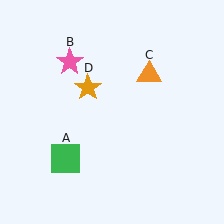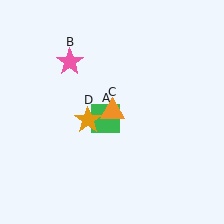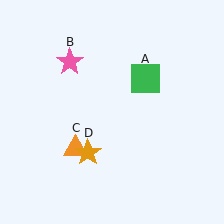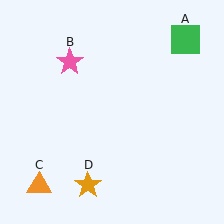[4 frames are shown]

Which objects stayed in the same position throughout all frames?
Pink star (object B) remained stationary.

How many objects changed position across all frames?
3 objects changed position: green square (object A), orange triangle (object C), orange star (object D).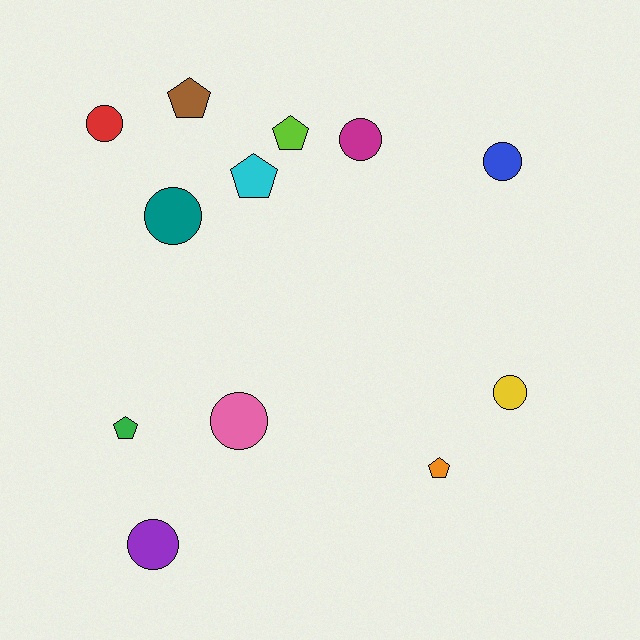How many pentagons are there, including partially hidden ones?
There are 5 pentagons.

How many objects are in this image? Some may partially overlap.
There are 12 objects.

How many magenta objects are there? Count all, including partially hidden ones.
There is 1 magenta object.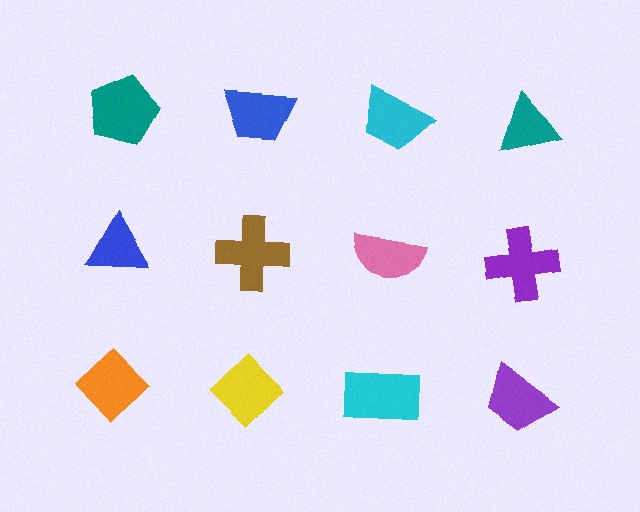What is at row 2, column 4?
A purple cross.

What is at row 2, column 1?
A blue triangle.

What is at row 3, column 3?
A cyan rectangle.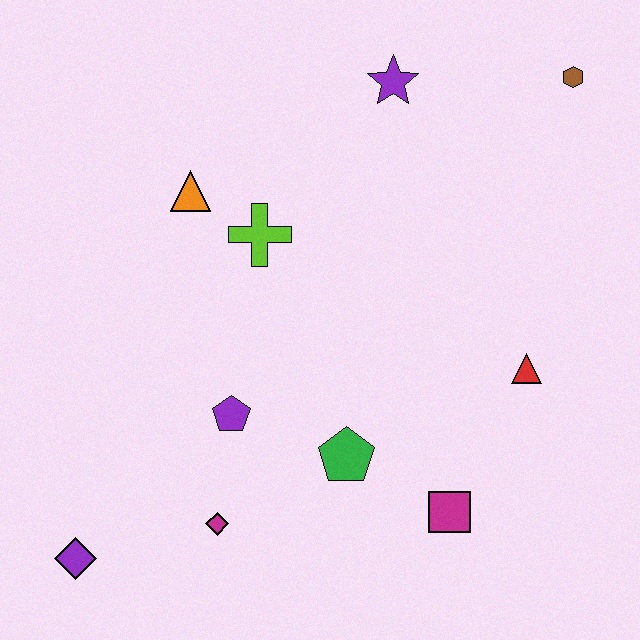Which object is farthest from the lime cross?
The purple diamond is farthest from the lime cross.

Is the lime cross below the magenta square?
No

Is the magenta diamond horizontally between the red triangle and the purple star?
No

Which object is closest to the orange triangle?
The lime cross is closest to the orange triangle.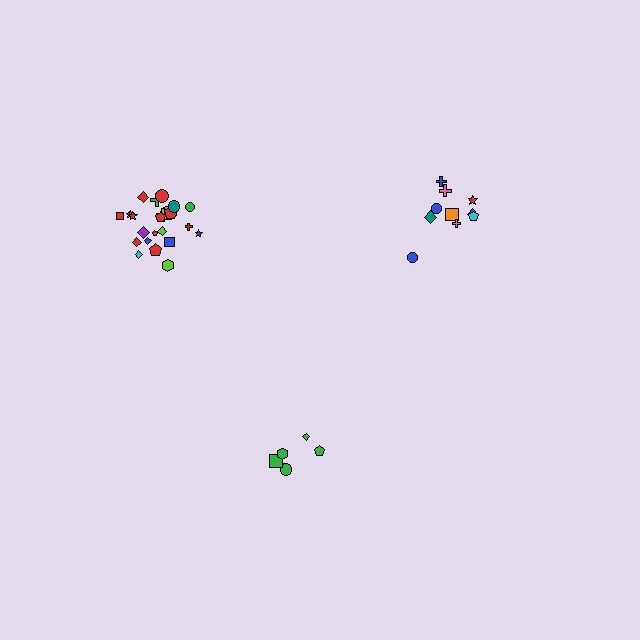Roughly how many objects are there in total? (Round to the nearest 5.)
Roughly 40 objects in total.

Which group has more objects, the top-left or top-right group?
The top-left group.